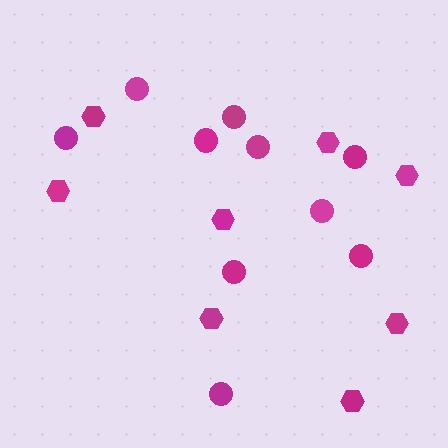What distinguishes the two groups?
There are 2 groups: one group of circles (10) and one group of hexagons (8).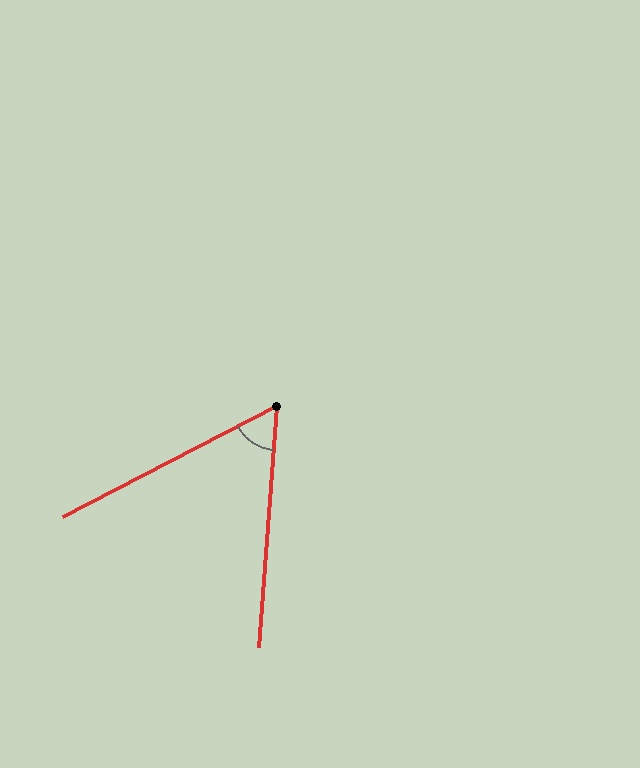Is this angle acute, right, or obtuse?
It is acute.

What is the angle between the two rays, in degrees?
Approximately 58 degrees.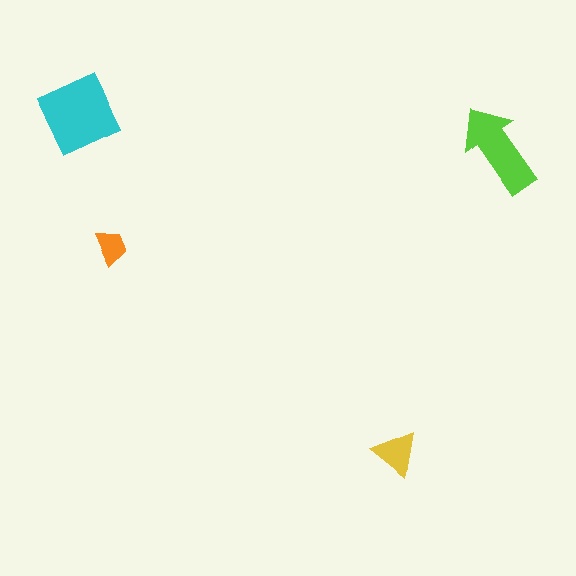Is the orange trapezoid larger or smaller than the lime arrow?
Smaller.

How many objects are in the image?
There are 4 objects in the image.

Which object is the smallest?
The orange trapezoid.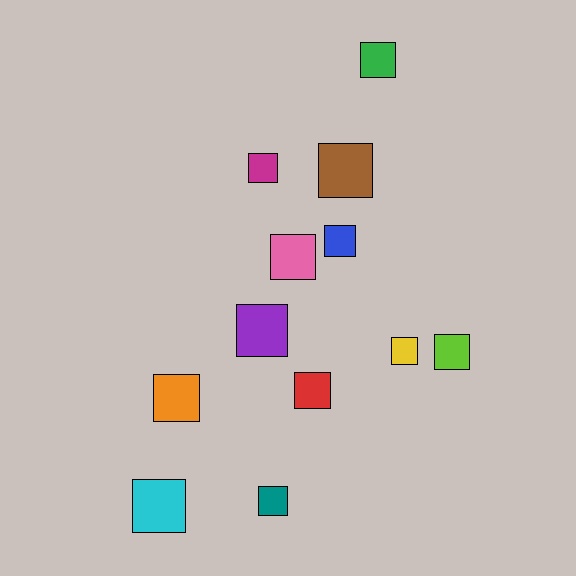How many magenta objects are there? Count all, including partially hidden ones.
There is 1 magenta object.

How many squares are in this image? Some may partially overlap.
There are 12 squares.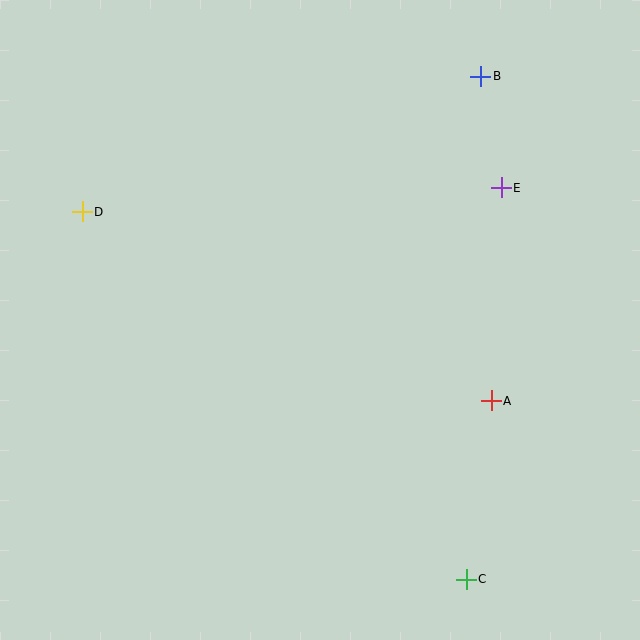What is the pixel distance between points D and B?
The distance between D and B is 421 pixels.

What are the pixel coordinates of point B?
Point B is at (481, 76).